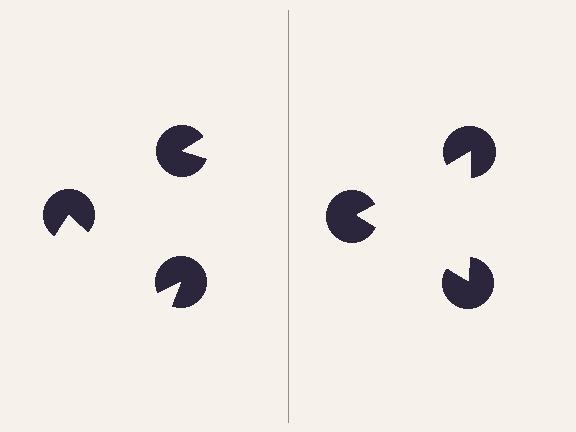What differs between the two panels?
The pac-man discs are positioned identically on both sides; only the wedge orientations differ. On the right they align to a triangle; on the left they are misaligned.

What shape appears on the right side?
An illusory triangle.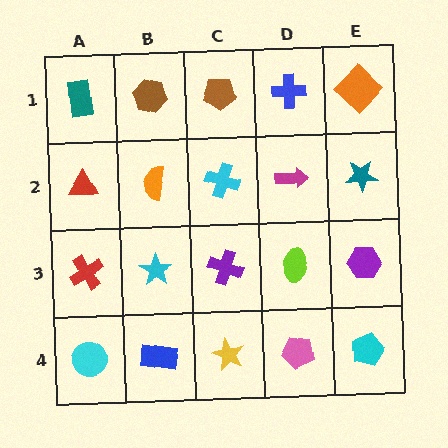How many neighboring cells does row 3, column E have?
3.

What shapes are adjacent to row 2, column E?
An orange diamond (row 1, column E), a purple hexagon (row 3, column E), a magenta arrow (row 2, column D).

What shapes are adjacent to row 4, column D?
A lime ellipse (row 3, column D), a yellow star (row 4, column C), a cyan pentagon (row 4, column E).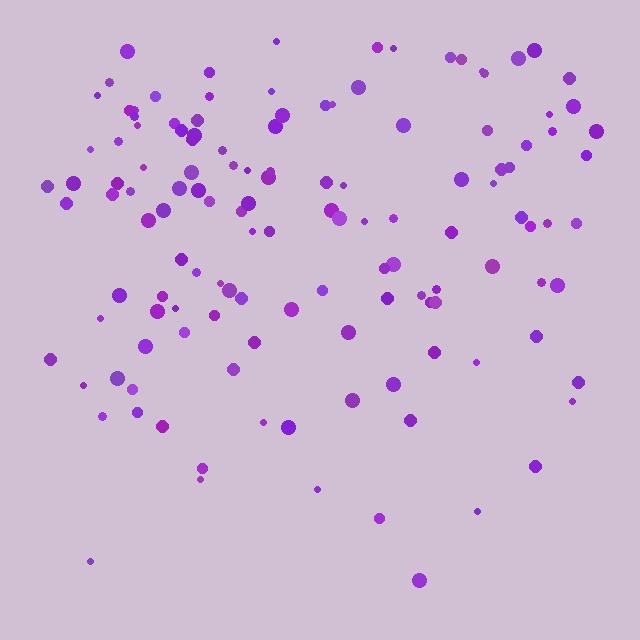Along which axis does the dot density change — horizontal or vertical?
Vertical.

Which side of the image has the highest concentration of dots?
The top.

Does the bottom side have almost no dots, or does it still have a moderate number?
Still a moderate number, just noticeably fewer than the top.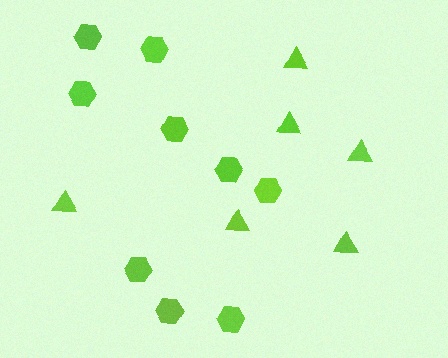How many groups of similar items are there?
There are 2 groups: one group of hexagons (9) and one group of triangles (6).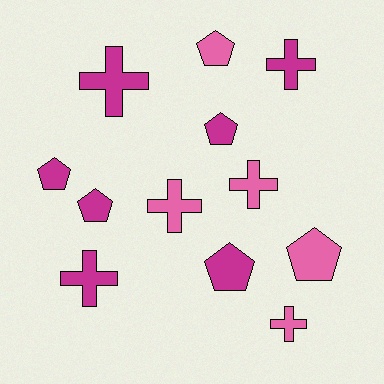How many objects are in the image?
There are 12 objects.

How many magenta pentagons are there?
There are 4 magenta pentagons.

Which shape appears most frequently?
Pentagon, with 6 objects.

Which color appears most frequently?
Magenta, with 7 objects.